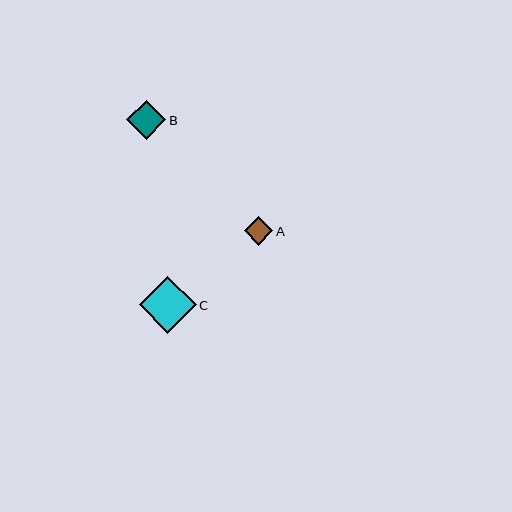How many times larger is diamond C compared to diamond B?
Diamond C is approximately 1.5 times the size of diamond B.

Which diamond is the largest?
Diamond C is the largest with a size of approximately 57 pixels.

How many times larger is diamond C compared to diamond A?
Diamond C is approximately 2.0 times the size of diamond A.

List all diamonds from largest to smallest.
From largest to smallest: C, B, A.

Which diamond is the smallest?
Diamond A is the smallest with a size of approximately 29 pixels.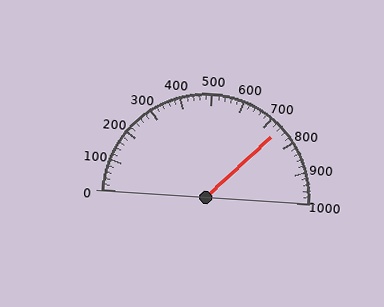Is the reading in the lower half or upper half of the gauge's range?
The reading is in the upper half of the range (0 to 1000).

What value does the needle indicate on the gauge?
The needle indicates approximately 740.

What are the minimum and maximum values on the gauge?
The gauge ranges from 0 to 1000.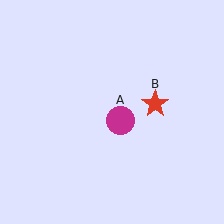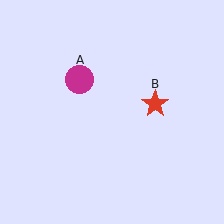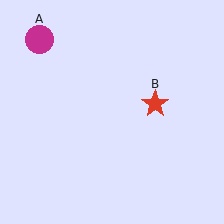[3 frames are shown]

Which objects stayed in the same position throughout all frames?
Red star (object B) remained stationary.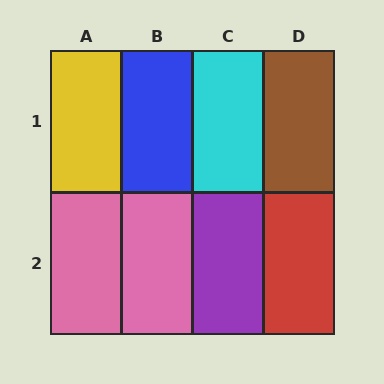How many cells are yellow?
1 cell is yellow.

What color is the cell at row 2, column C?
Purple.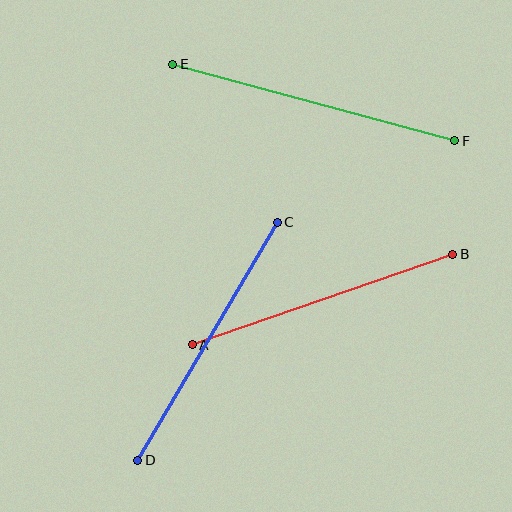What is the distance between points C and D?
The distance is approximately 276 pixels.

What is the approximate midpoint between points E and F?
The midpoint is at approximately (314, 103) pixels.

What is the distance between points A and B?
The distance is approximately 276 pixels.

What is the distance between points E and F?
The distance is approximately 292 pixels.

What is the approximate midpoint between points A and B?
The midpoint is at approximately (323, 300) pixels.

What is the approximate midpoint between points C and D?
The midpoint is at approximately (207, 341) pixels.